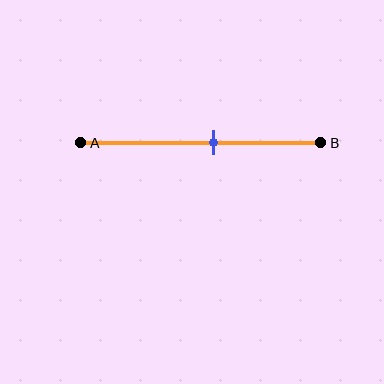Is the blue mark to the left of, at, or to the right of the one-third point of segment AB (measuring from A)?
The blue mark is to the right of the one-third point of segment AB.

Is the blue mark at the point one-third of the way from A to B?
No, the mark is at about 55% from A, not at the 33% one-third point.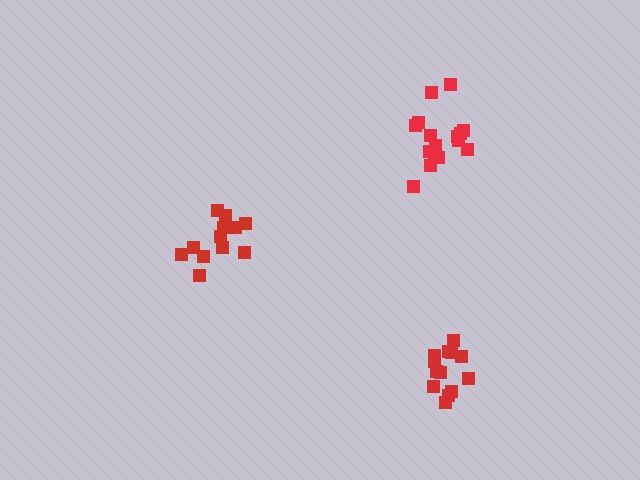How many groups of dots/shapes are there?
There are 3 groups.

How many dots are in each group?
Group 1: 16 dots, Group 2: 13 dots, Group 3: 12 dots (41 total).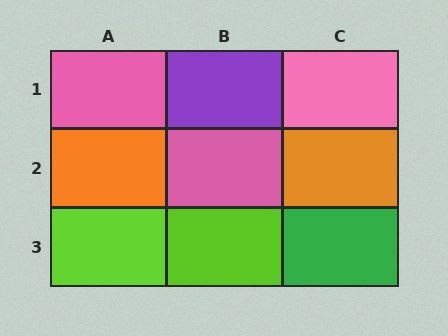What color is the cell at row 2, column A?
Orange.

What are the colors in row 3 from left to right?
Lime, lime, green.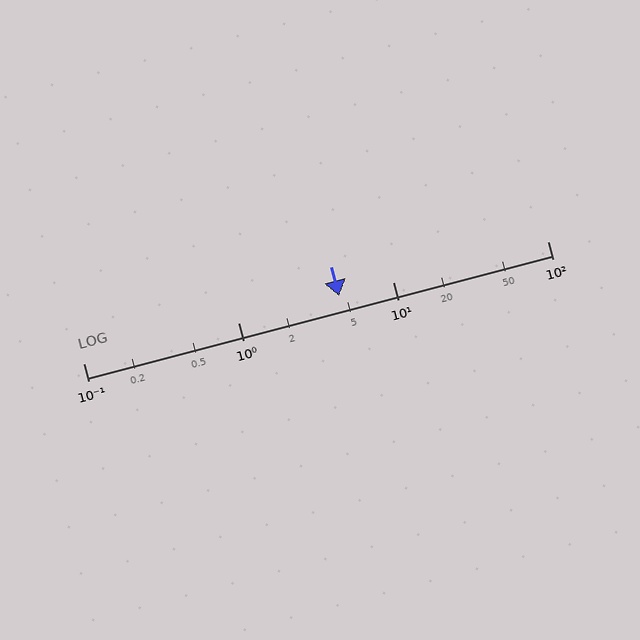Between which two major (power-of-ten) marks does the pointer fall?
The pointer is between 1 and 10.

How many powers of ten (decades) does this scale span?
The scale spans 3 decades, from 0.1 to 100.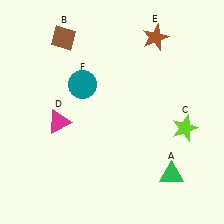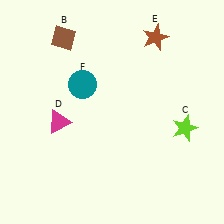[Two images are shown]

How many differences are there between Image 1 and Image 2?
There is 1 difference between the two images.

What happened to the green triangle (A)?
The green triangle (A) was removed in Image 2. It was in the bottom-right area of Image 1.